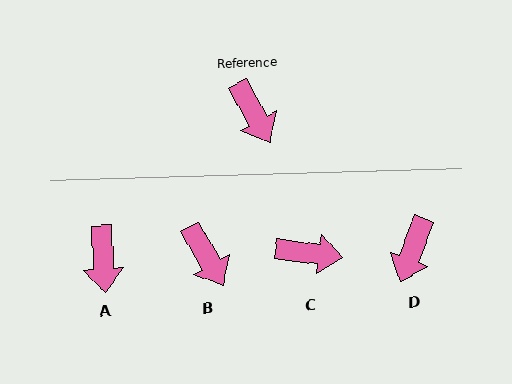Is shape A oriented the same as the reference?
No, it is off by about 26 degrees.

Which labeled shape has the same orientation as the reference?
B.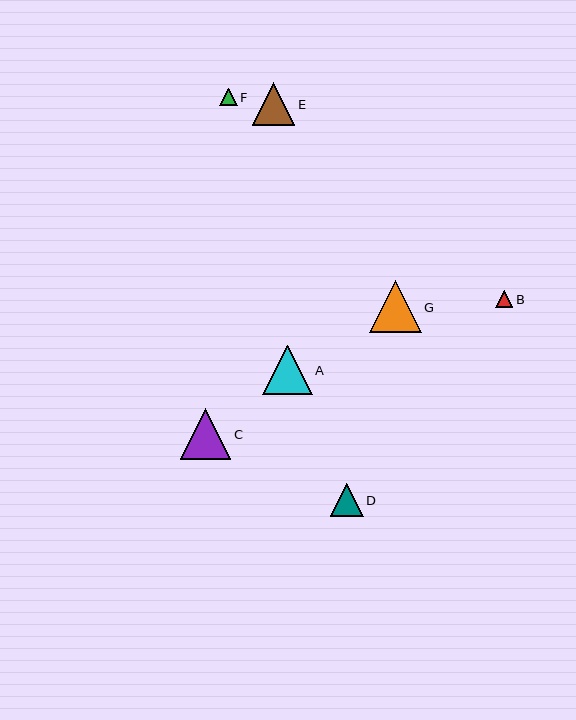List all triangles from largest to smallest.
From largest to smallest: G, C, A, E, D, F, B.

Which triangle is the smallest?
Triangle B is the smallest with a size of approximately 17 pixels.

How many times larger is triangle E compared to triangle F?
Triangle E is approximately 2.4 times the size of triangle F.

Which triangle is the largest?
Triangle G is the largest with a size of approximately 51 pixels.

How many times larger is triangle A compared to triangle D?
Triangle A is approximately 1.5 times the size of triangle D.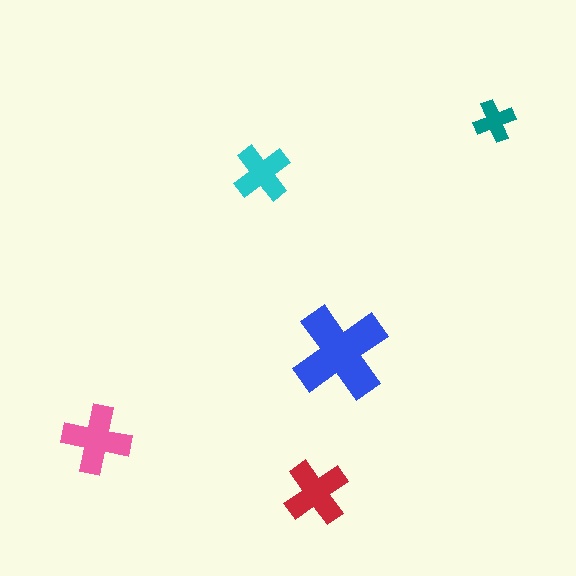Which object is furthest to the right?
The teal cross is rightmost.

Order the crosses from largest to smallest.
the blue one, the pink one, the red one, the cyan one, the teal one.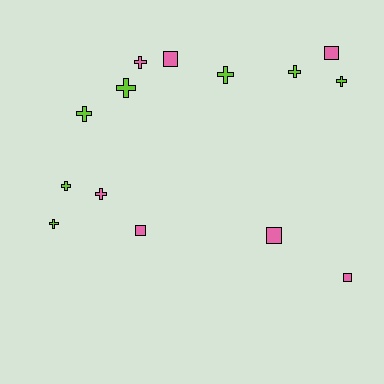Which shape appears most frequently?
Cross, with 9 objects.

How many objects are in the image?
There are 14 objects.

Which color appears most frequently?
Pink, with 7 objects.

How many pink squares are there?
There are 5 pink squares.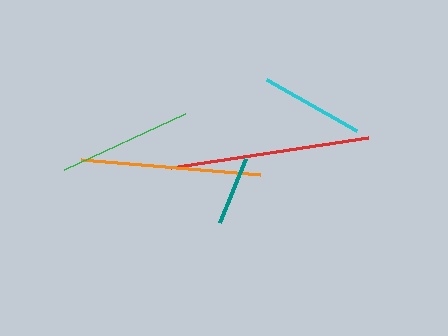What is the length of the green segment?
The green segment is approximately 134 pixels long.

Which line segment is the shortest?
The teal line is the shortest at approximately 68 pixels.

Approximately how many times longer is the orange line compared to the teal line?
The orange line is approximately 2.6 times the length of the teal line.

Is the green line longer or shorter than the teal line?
The green line is longer than the teal line.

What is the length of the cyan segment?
The cyan segment is approximately 104 pixels long.